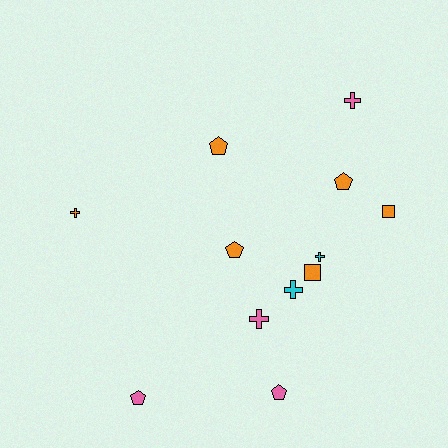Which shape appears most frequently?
Cross, with 5 objects.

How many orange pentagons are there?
There are 3 orange pentagons.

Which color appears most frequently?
Orange, with 6 objects.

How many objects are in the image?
There are 12 objects.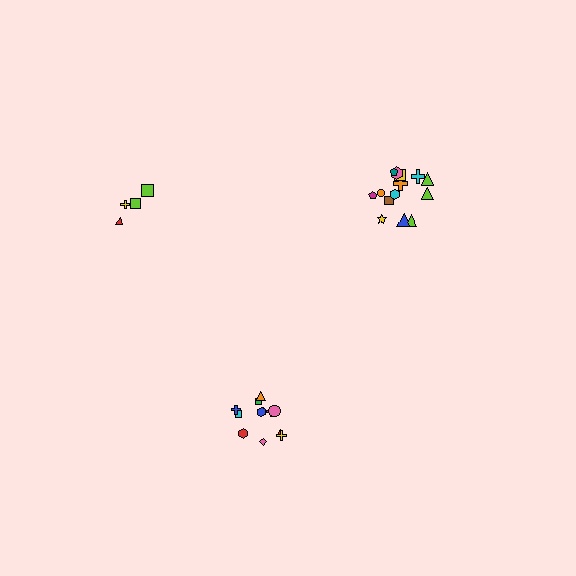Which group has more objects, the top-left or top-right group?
The top-right group.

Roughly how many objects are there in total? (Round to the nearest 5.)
Roughly 30 objects in total.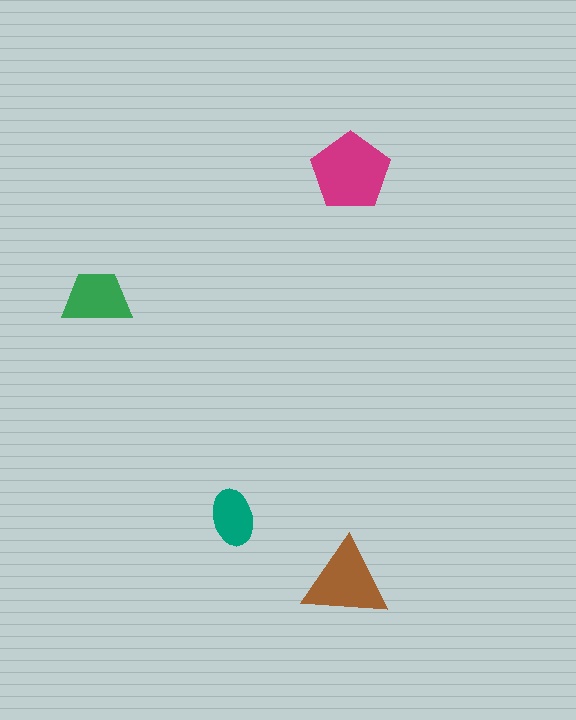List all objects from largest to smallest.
The magenta pentagon, the brown triangle, the green trapezoid, the teal ellipse.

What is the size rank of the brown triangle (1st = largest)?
2nd.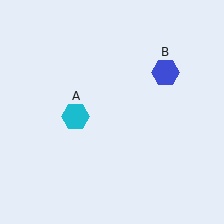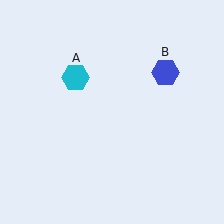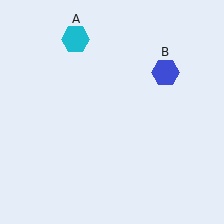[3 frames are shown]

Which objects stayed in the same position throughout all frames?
Blue hexagon (object B) remained stationary.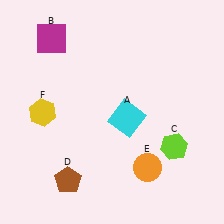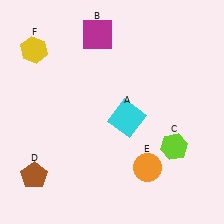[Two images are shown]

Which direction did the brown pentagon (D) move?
The brown pentagon (D) moved left.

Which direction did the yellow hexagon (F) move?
The yellow hexagon (F) moved up.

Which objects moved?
The objects that moved are: the magenta square (B), the brown pentagon (D), the yellow hexagon (F).